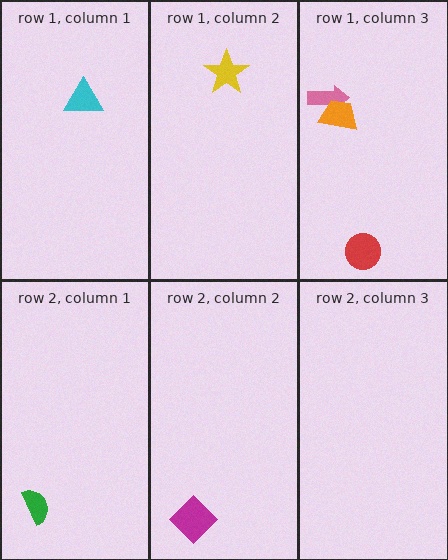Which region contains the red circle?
The row 1, column 3 region.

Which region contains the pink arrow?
The row 1, column 3 region.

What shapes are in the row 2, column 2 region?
The magenta diamond.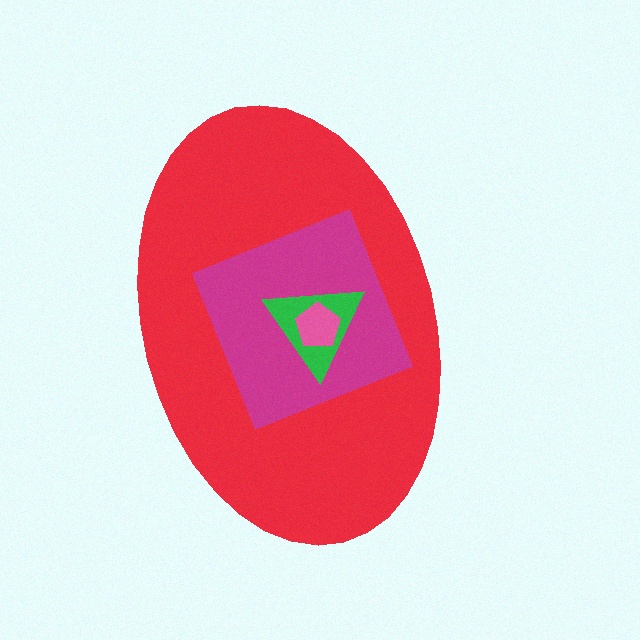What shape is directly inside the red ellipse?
The magenta square.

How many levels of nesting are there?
4.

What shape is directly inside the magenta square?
The green triangle.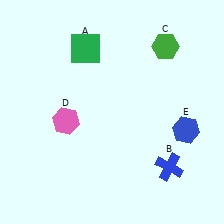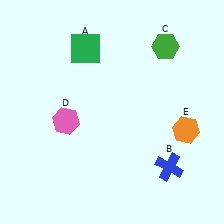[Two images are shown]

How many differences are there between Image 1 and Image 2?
There is 1 difference between the two images.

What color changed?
The hexagon (E) changed from blue in Image 1 to orange in Image 2.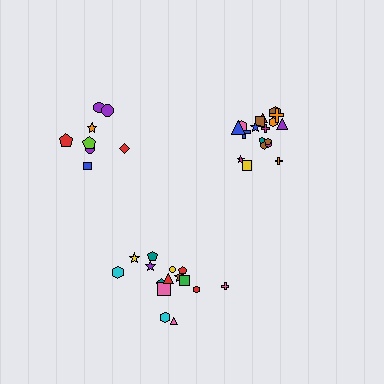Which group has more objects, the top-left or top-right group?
The top-right group.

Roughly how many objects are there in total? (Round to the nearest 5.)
Roughly 40 objects in total.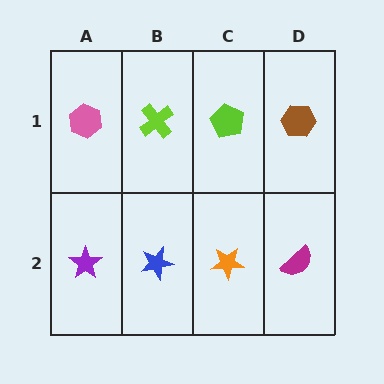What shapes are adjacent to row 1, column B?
A blue star (row 2, column B), a pink hexagon (row 1, column A), a lime pentagon (row 1, column C).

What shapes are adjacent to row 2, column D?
A brown hexagon (row 1, column D), an orange star (row 2, column C).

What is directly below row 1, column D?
A magenta semicircle.